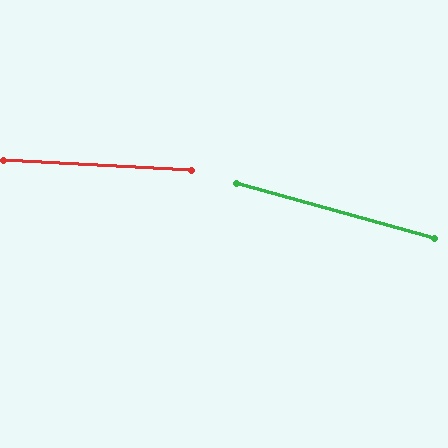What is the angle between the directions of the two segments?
Approximately 12 degrees.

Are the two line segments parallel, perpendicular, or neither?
Neither parallel nor perpendicular — they differ by about 12°.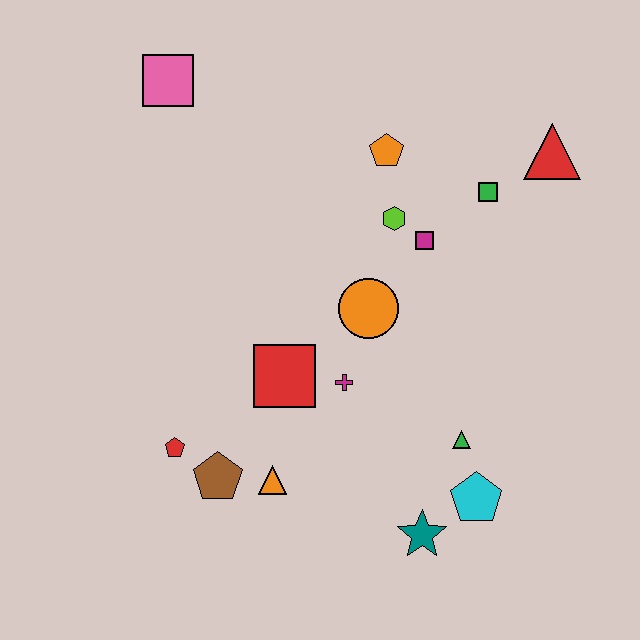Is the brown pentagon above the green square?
No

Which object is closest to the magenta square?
The lime hexagon is closest to the magenta square.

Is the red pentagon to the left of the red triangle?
Yes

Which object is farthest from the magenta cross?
The pink square is farthest from the magenta cross.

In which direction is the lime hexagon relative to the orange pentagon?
The lime hexagon is below the orange pentagon.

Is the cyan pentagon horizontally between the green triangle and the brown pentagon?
No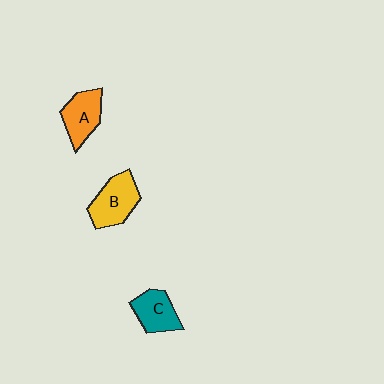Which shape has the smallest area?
Shape C (teal).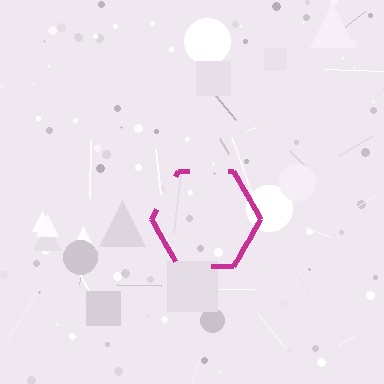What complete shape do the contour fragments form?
The contour fragments form a hexagon.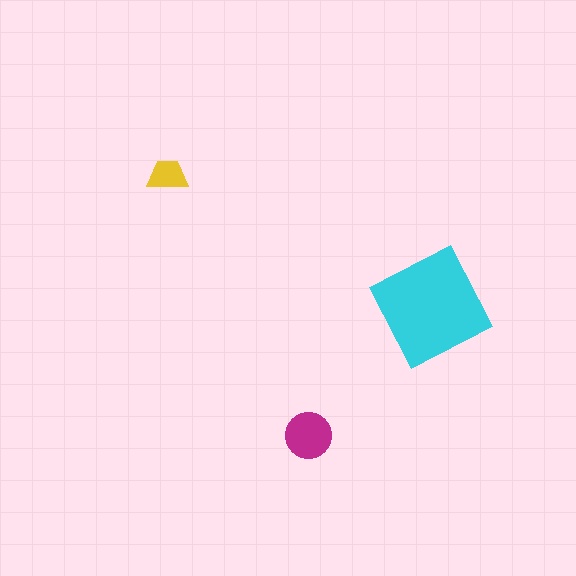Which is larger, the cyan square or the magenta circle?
The cyan square.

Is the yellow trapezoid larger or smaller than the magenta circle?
Smaller.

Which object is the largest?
The cyan square.